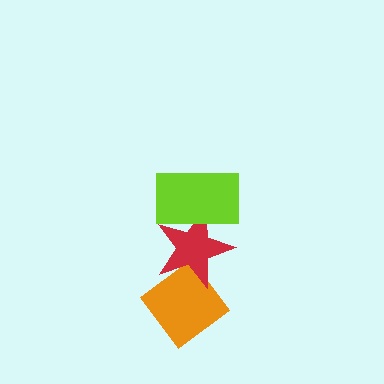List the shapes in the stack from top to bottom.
From top to bottom: the lime rectangle, the red star, the orange diamond.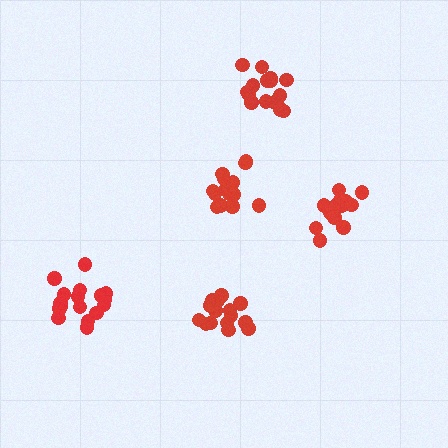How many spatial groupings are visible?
There are 5 spatial groupings.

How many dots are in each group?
Group 1: 15 dots, Group 2: 16 dots, Group 3: 17 dots, Group 4: 16 dots, Group 5: 15 dots (79 total).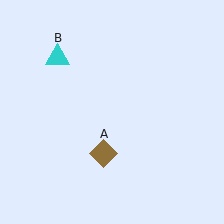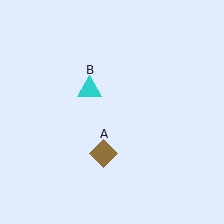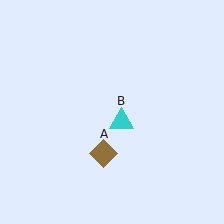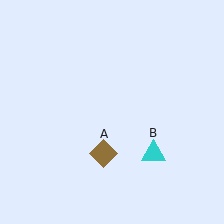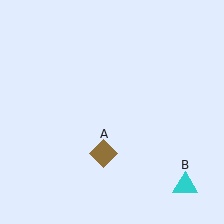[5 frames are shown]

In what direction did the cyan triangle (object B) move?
The cyan triangle (object B) moved down and to the right.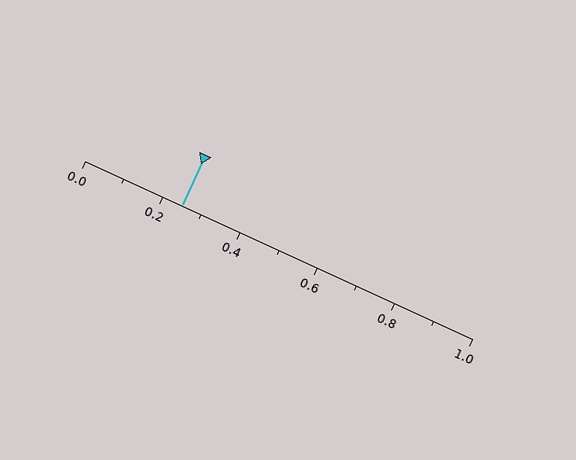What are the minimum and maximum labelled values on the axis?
The axis runs from 0.0 to 1.0.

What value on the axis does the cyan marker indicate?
The marker indicates approximately 0.25.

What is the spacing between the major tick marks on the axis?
The major ticks are spaced 0.2 apart.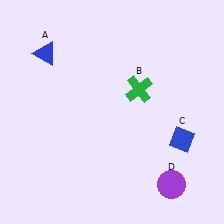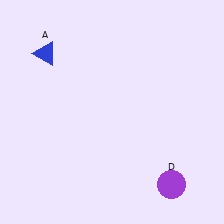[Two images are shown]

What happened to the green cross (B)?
The green cross (B) was removed in Image 2. It was in the top-right area of Image 1.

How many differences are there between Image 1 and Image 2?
There are 2 differences between the two images.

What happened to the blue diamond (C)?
The blue diamond (C) was removed in Image 2. It was in the bottom-right area of Image 1.